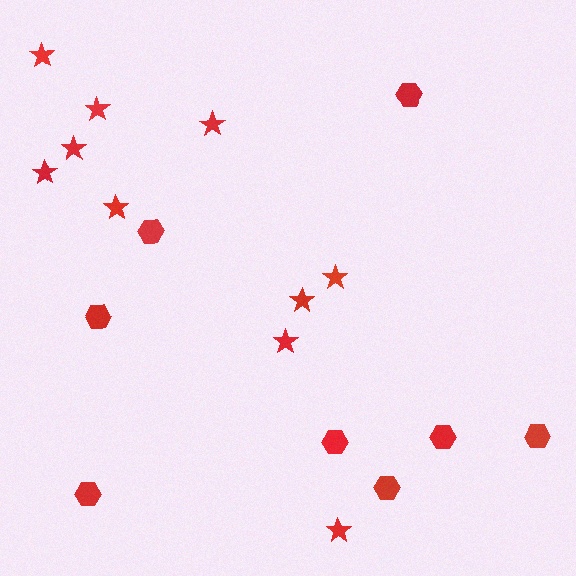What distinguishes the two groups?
There are 2 groups: one group of hexagons (8) and one group of stars (10).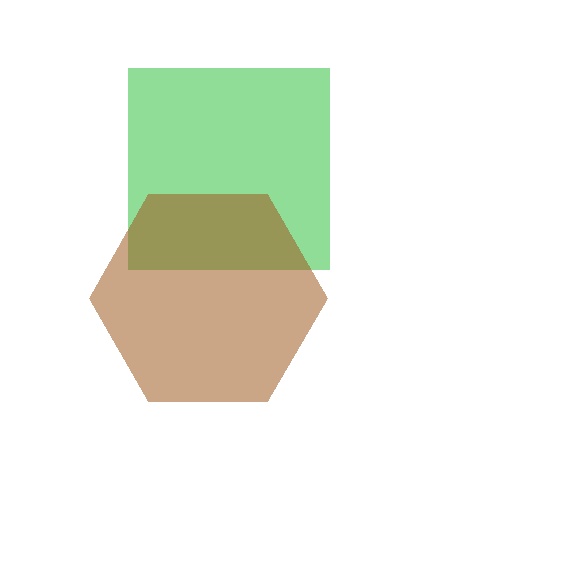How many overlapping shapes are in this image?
There are 2 overlapping shapes in the image.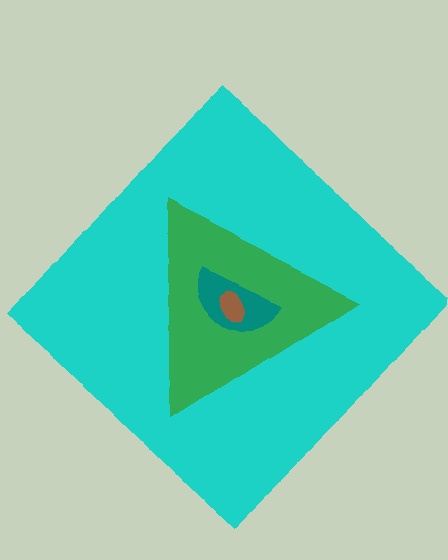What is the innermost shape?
The brown ellipse.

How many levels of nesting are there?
4.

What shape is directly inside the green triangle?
The teal semicircle.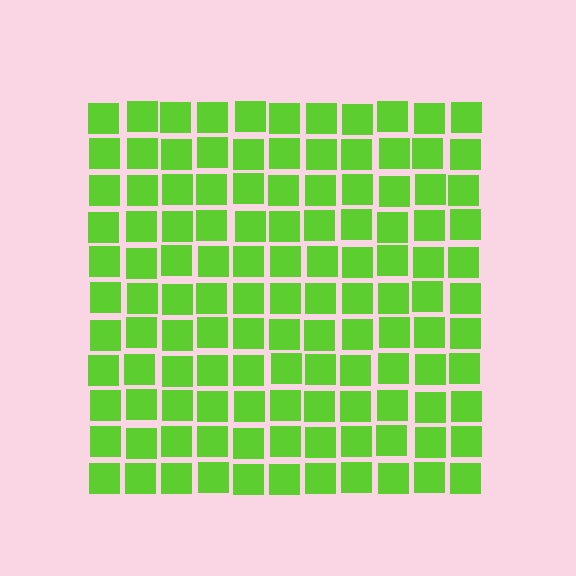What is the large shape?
The large shape is a square.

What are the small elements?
The small elements are squares.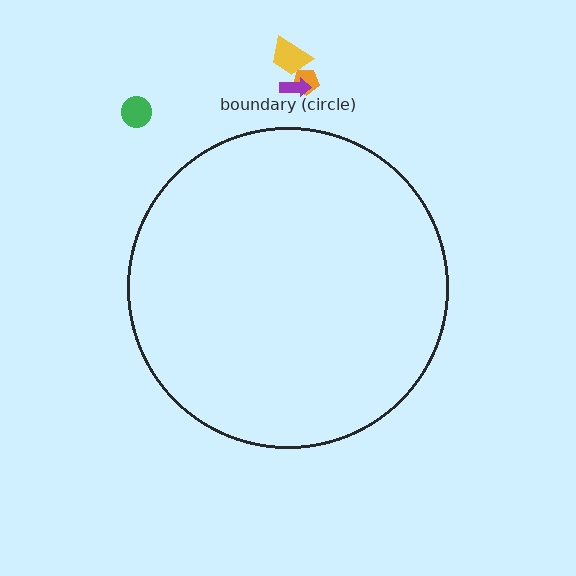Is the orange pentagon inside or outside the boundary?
Outside.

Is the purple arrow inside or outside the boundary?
Outside.